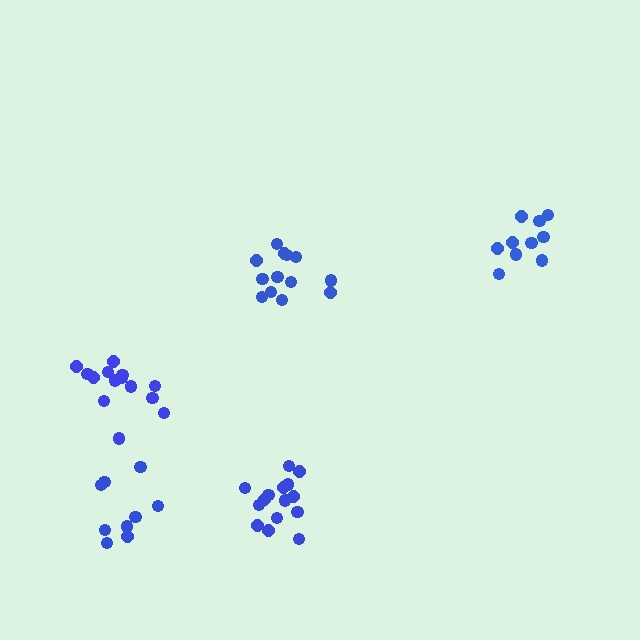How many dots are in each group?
Group 1: 13 dots, Group 2: 10 dots, Group 3: 9 dots, Group 4: 14 dots, Group 5: 15 dots (61 total).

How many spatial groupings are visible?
There are 5 spatial groupings.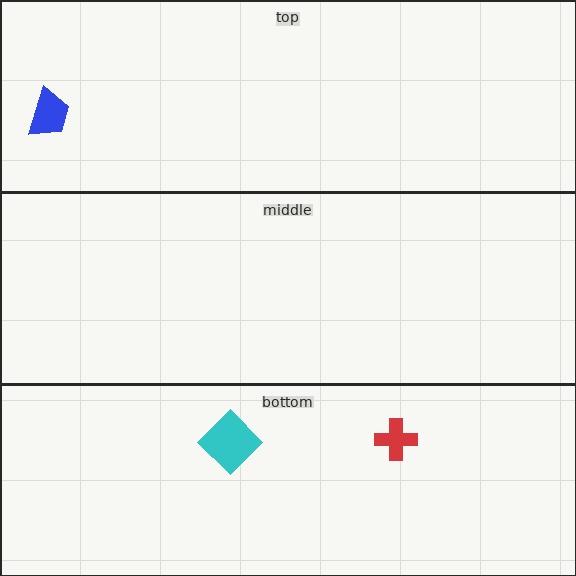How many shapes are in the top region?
1.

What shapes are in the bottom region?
The cyan diamond, the red cross.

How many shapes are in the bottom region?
2.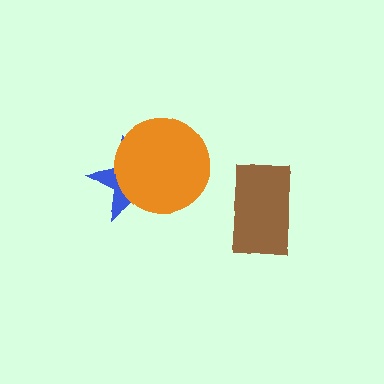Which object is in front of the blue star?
The orange circle is in front of the blue star.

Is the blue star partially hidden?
Yes, it is partially covered by another shape.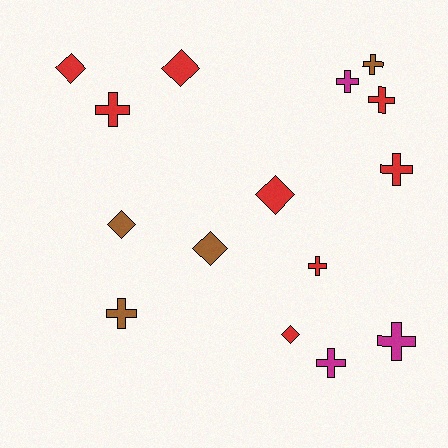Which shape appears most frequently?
Cross, with 9 objects.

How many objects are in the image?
There are 15 objects.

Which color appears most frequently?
Red, with 8 objects.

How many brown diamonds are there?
There are 2 brown diamonds.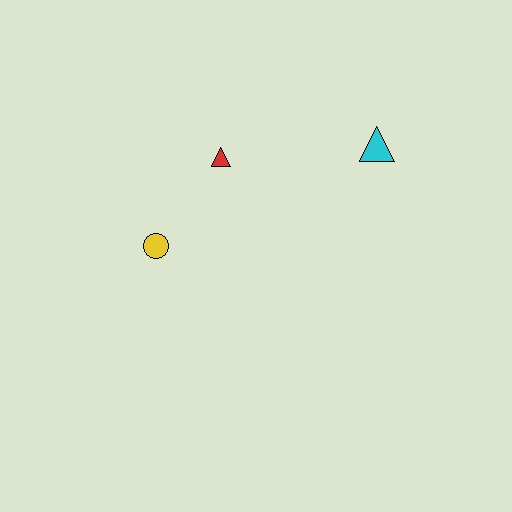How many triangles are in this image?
There are 2 triangles.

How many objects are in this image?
There are 3 objects.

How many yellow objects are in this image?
There is 1 yellow object.